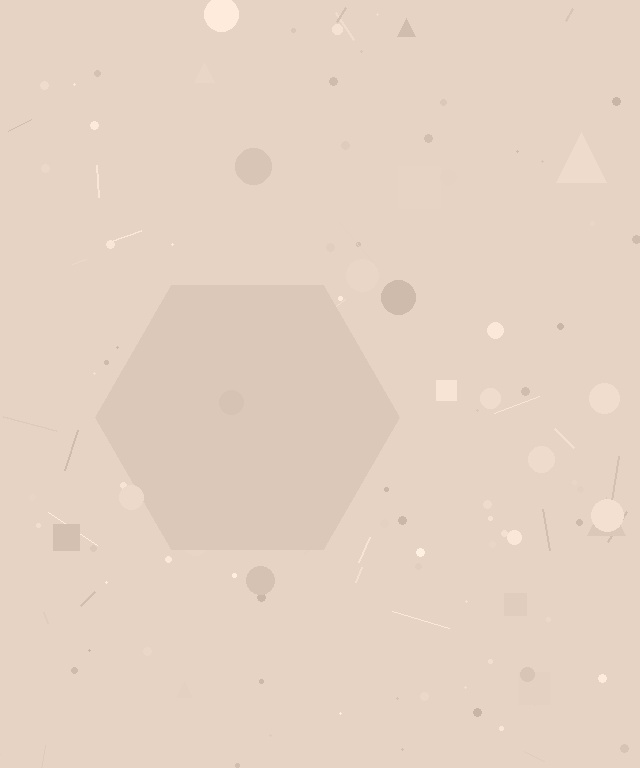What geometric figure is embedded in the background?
A hexagon is embedded in the background.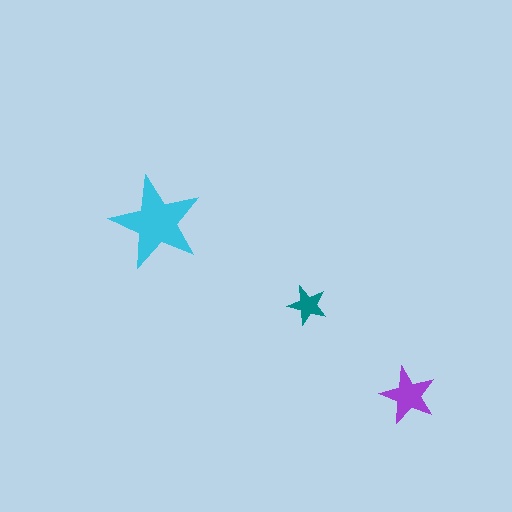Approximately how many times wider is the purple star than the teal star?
About 1.5 times wider.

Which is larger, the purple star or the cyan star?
The cyan one.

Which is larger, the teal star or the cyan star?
The cyan one.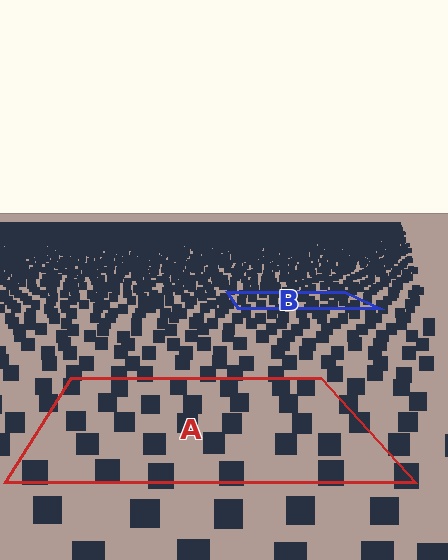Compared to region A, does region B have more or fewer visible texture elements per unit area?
Region B has more texture elements per unit area — they are packed more densely because it is farther away.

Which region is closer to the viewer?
Region A is closer. The texture elements there are larger and more spread out.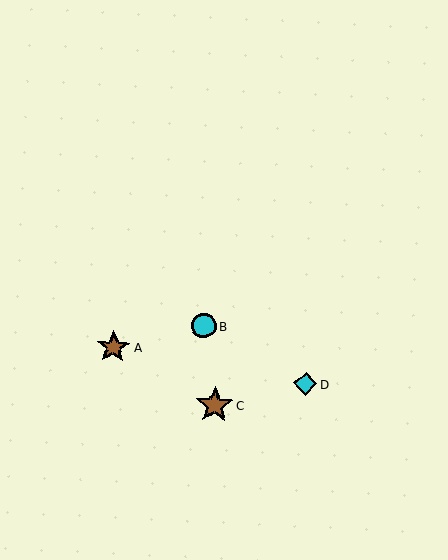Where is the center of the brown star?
The center of the brown star is at (113, 347).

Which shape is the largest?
The brown star (labeled C) is the largest.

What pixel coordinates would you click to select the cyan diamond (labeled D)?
Click at (305, 384) to select the cyan diamond D.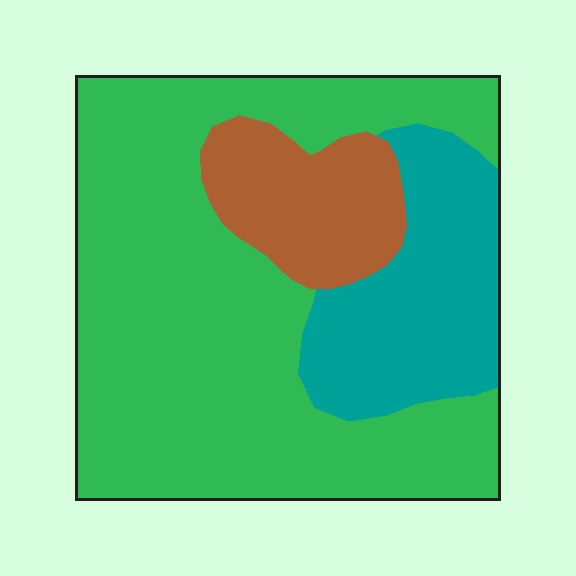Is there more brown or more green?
Green.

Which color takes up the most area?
Green, at roughly 65%.